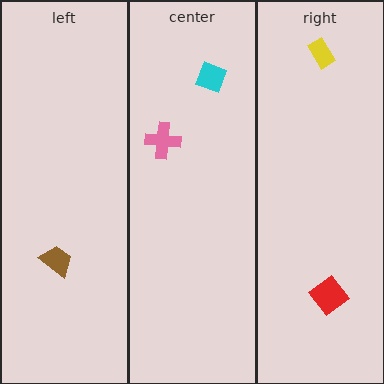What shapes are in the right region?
The yellow rectangle, the red diamond.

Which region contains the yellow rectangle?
The right region.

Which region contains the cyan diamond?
The center region.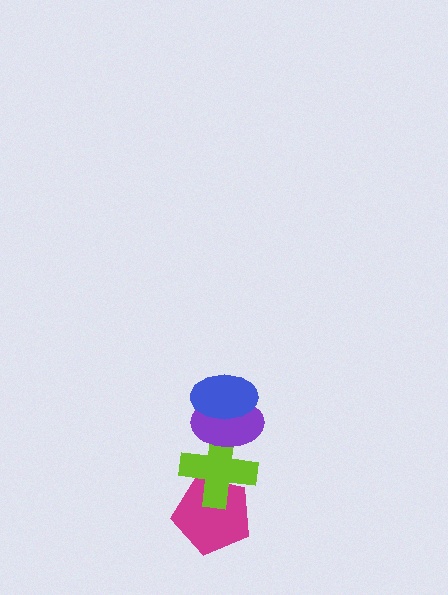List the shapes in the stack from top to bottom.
From top to bottom: the blue ellipse, the purple ellipse, the lime cross, the magenta pentagon.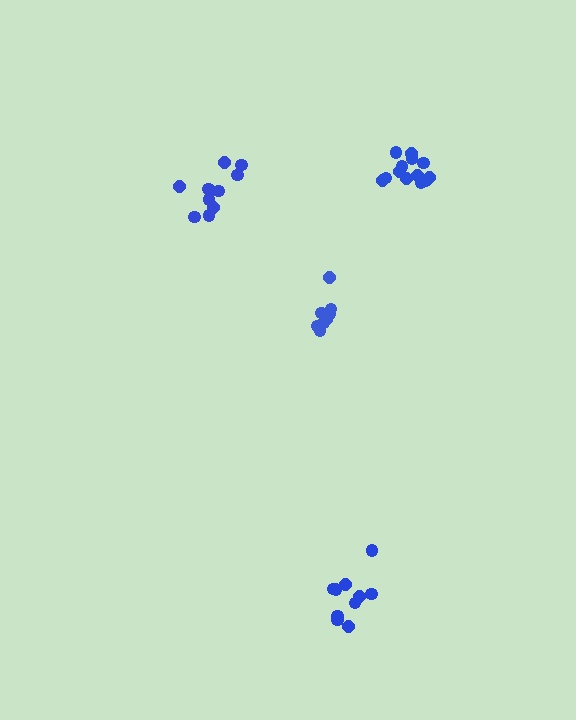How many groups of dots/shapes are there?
There are 4 groups.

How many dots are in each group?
Group 1: 9 dots, Group 2: 10 dots, Group 3: 13 dots, Group 4: 10 dots (42 total).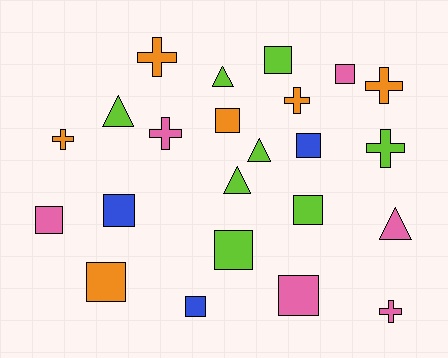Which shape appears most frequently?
Square, with 11 objects.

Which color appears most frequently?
Lime, with 8 objects.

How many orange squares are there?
There are 2 orange squares.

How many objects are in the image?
There are 23 objects.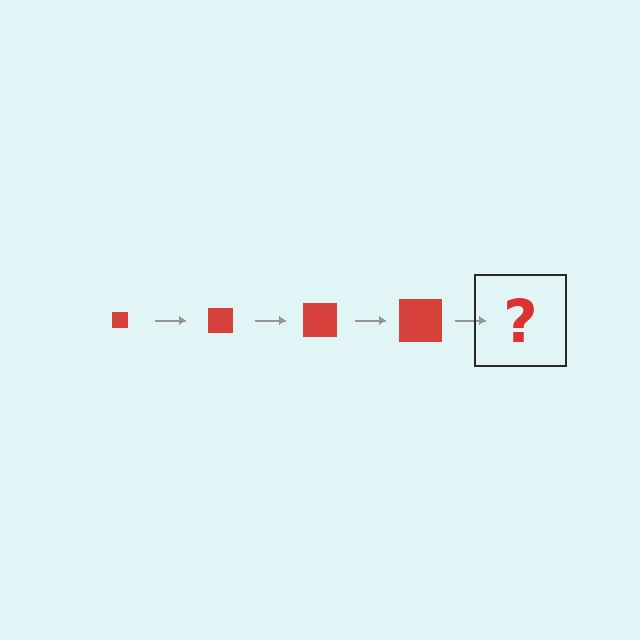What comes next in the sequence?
The next element should be a red square, larger than the previous one.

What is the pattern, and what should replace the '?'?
The pattern is that the square gets progressively larger each step. The '?' should be a red square, larger than the previous one.